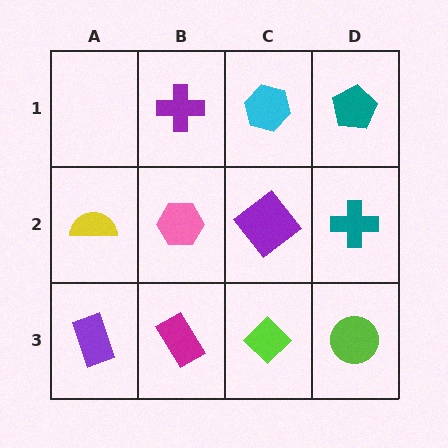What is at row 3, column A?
A purple rectangle.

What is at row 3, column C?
A lime diamond.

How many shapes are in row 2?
4 shapes.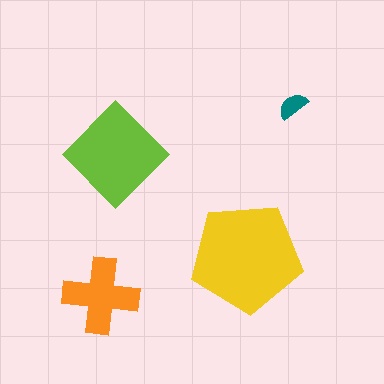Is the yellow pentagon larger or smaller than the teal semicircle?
Larger.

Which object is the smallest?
The teal semicircle.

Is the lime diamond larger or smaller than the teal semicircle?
Larger.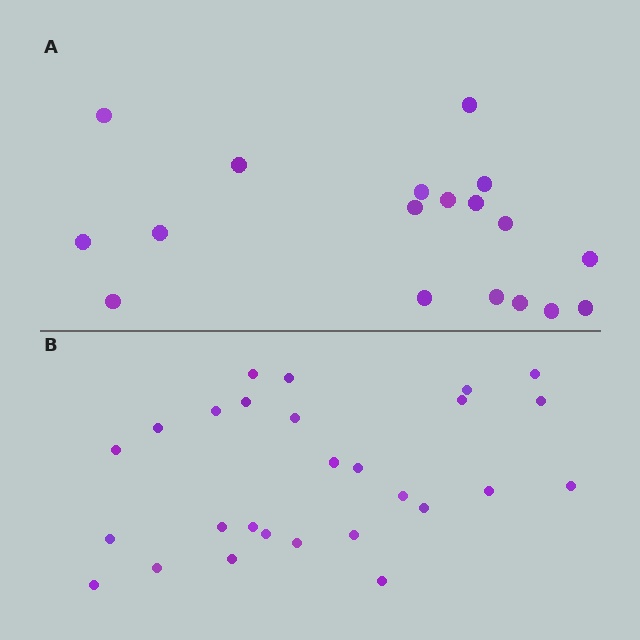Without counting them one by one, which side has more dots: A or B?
Region B (the bottom region) has more dots.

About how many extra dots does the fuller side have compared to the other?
Region B has roughly 8 or so more dots than region A.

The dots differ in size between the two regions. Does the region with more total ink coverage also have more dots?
No. Region A has more total ink coverage because its dots are larger, but region B actually contains more individual dots. Total area can be misleading — the number of items is what matters here.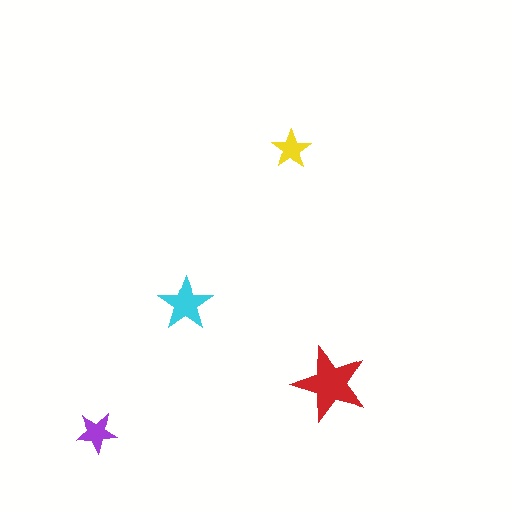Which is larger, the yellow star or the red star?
The red one.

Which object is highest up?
The yellow star is topmost.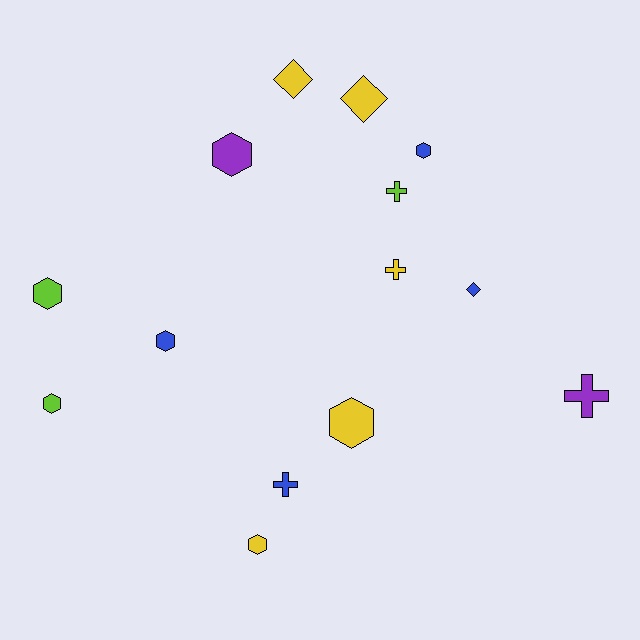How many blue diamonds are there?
There is 1 blue diamond.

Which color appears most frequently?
Yellow, with 5 objects.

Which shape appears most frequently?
Hexagon, with 7 objects.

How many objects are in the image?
There are 14 objects.